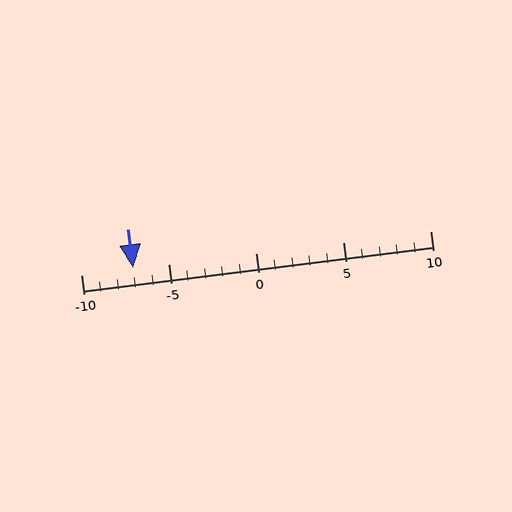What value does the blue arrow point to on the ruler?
The blue arrow points to approximately -7.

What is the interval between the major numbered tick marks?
The major tick marks are spaced 5 units apart.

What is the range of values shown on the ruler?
The ruler shows values from -10 to 10.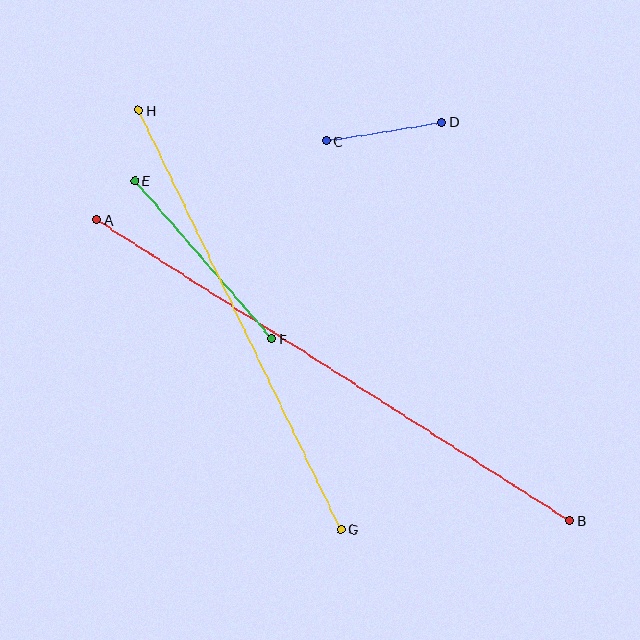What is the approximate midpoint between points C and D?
The midpoint is at approximately (384, 131) pixels.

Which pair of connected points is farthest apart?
Points A and B are farthest apart.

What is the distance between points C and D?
The distance is approximately 117 pixels.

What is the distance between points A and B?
The distance is approximately 561 pixels.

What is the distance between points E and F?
The distance is approximately 209 pixels.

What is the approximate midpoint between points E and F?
The midpoint is at approximately (203, 260) pixels.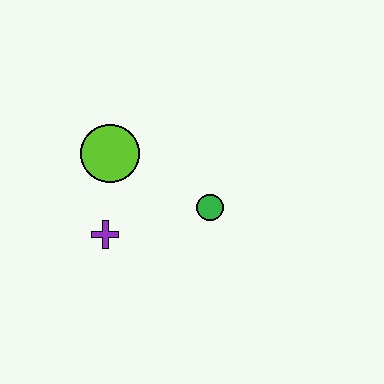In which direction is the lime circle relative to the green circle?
The lime circle is to the left of the green circle.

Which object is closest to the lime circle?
The purple cross is closest to the lime circle.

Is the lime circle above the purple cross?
Yes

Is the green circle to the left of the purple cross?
No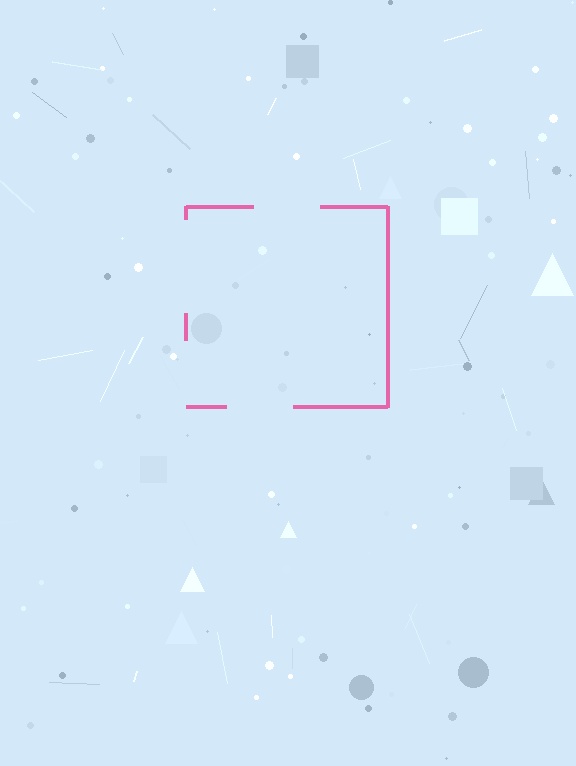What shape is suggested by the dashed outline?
The dashed outline suggests a square.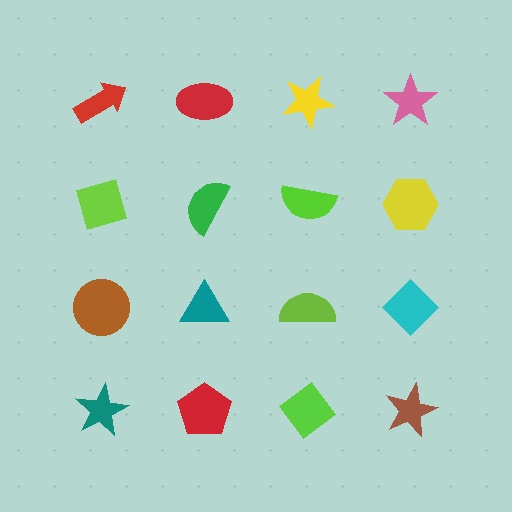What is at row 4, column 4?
A brown star.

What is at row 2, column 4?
A yellow hexagon.